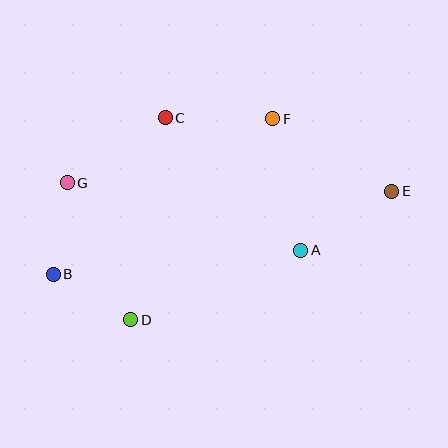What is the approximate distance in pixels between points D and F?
The distance between D and F is approximately 246 pixels.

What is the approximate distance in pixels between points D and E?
The distance between D and E is approximately 291 pixels.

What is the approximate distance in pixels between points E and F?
The distance between E and F is approximately 139 pixels.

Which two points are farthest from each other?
Points B and E are farthest from each other.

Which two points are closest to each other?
Points B and D are closest to each other.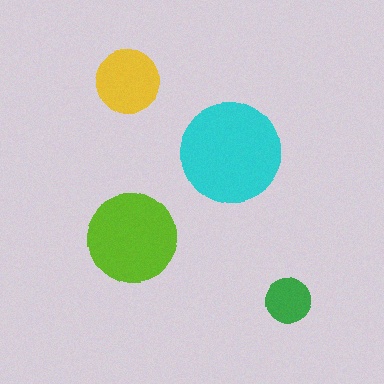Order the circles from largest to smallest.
the cyan one, the lime one, the yellow one, the green one.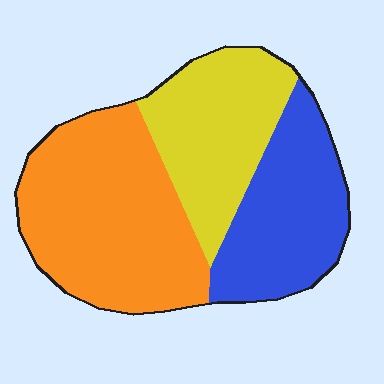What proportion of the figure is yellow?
Yellow takes up about one quarter (1/4) of the figure.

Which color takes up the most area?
Orange, at roughly 45%.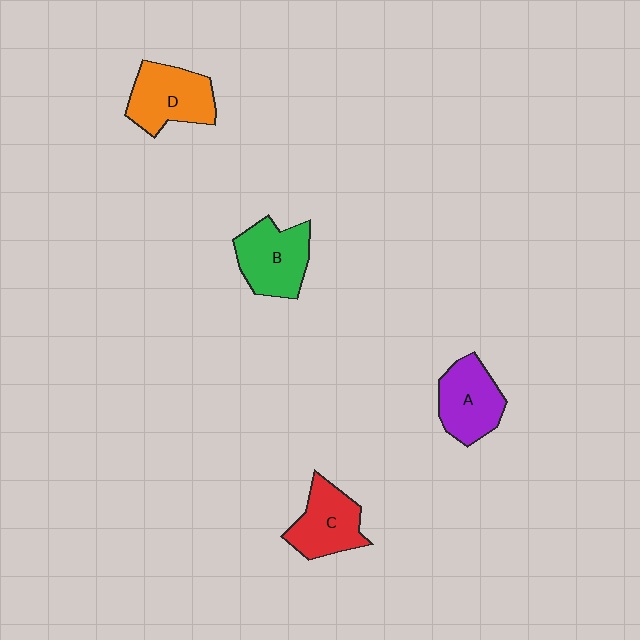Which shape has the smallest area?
Shape C (red).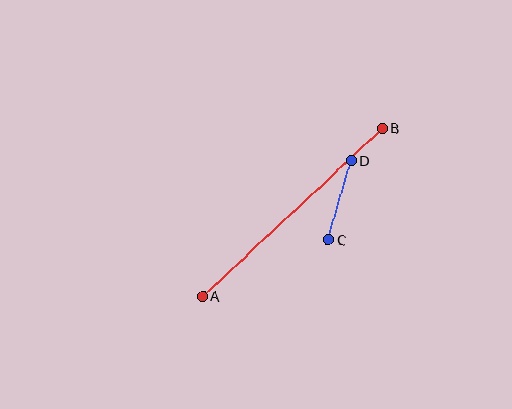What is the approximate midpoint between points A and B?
The midpoint is at approximately (292, 212) pixels.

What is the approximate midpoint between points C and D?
The midpoint is at approximately (340, 200) pixels.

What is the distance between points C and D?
The distance is approximately 82 pixels.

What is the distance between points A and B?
The distance is approximately 246 pixels.